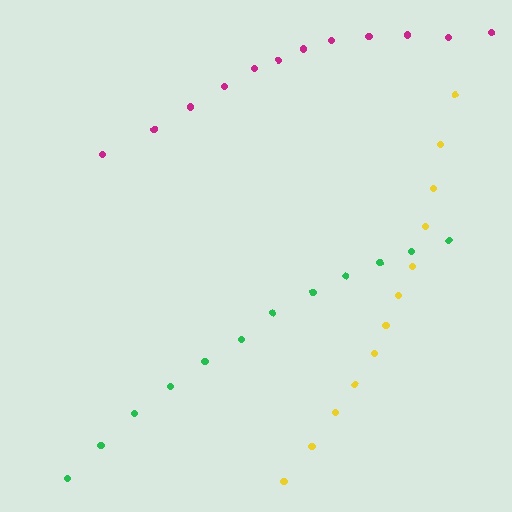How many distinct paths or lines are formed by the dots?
There are 3 distinct paths.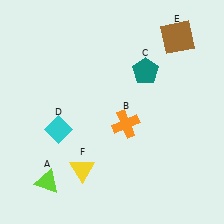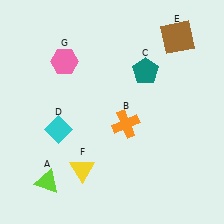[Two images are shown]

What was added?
A pink hexagon (G) was added in Image 2.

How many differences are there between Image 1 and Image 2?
There is 1 difference between the two images.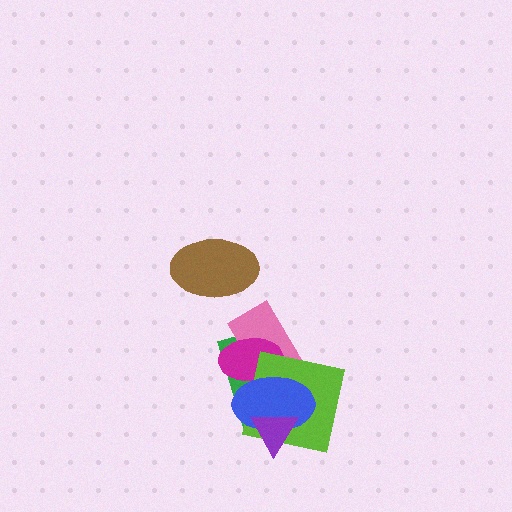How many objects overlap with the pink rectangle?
4 objects overlap with the pink rectangle.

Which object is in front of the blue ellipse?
The purple triangle is in front of the blue ellipse.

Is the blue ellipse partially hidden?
Yes, it is partially covered by another shape.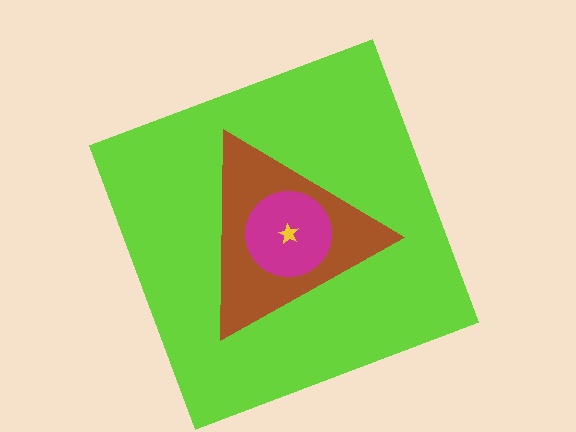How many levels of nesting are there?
4.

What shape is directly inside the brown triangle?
The magenta circle.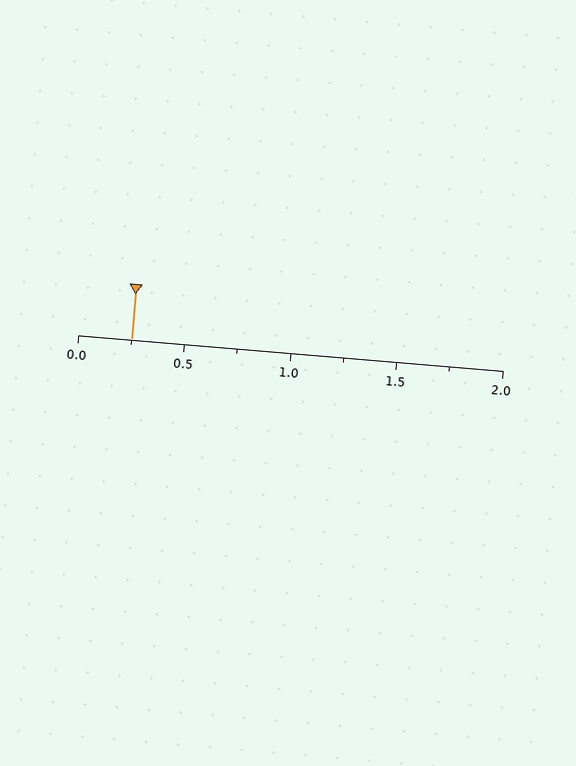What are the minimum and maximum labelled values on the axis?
The axis runs from 0.0 to 2.0.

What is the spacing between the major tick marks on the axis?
The major ticks are spaced 0.5 apart.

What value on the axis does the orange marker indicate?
The marker indicates approximately 0.25.